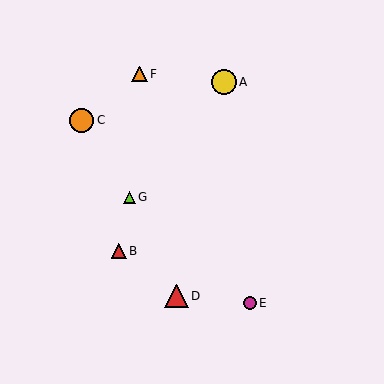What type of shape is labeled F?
Shape F is an orange triangle.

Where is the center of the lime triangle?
The center of the lime triangle is at (129, 197).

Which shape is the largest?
The yellow circle (labeled A) is the largest.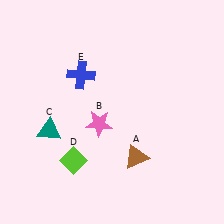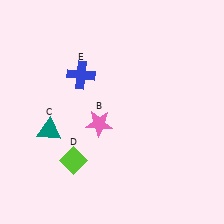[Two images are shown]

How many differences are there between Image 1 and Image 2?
There is 1 difference between the two images.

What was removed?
The brown triangle (A) was removed in Image 2.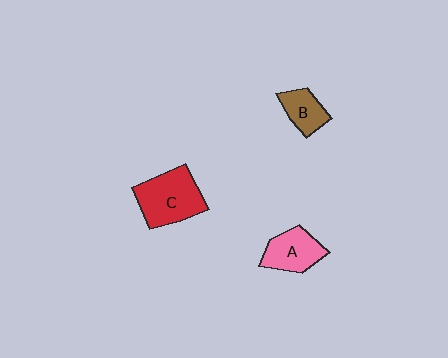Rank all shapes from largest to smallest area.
From largest to smallest: C (red), A (pink), B (brown).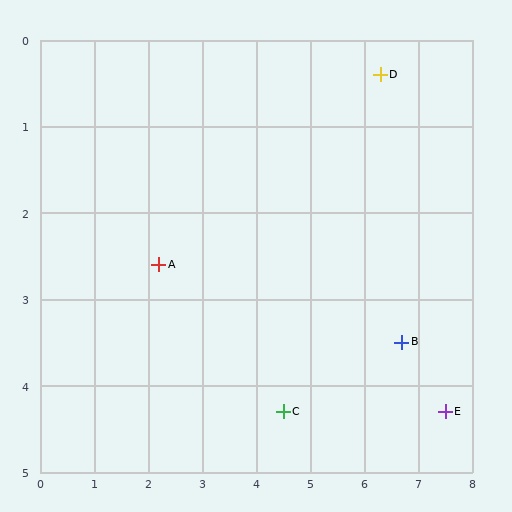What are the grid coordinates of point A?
Point A is at approximately (2.2, 2.6).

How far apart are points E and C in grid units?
Points E and C are about 3.0 grid units apart.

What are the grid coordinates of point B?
Point B is at approximately (6.7, 3.5).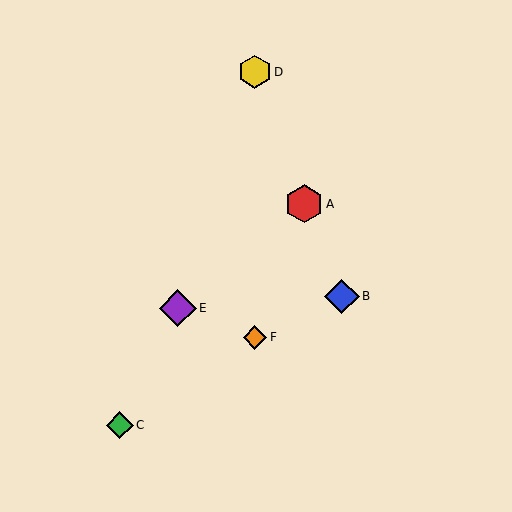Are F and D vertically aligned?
Yes, both are at x≈255.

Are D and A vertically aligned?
No, D is at x≈255 and A is at x≈304.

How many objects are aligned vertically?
2 objects (D, F) are aligned vertically.